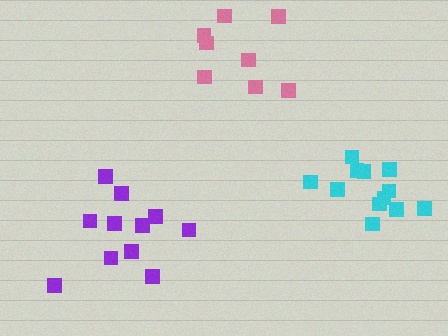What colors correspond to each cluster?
The clusters are colored: cyan, pink, purple.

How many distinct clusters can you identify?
There are 3 distinct clusters.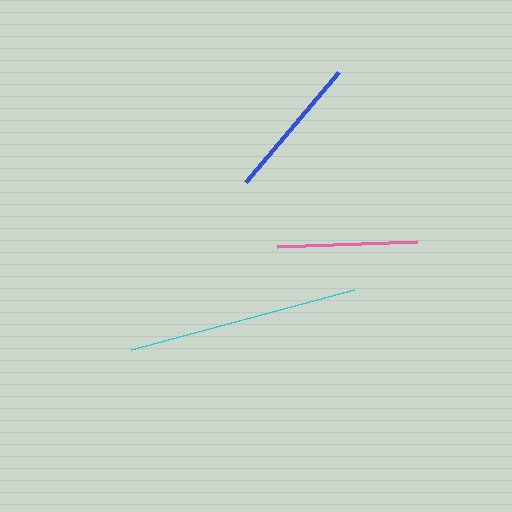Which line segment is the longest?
The cyan line is the longest at approximately 231 pixels.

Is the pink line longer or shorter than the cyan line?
The cyan line is longer than the pink line.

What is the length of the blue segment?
The blue segment is approximately 144 pixels long.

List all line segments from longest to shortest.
From longest to shortest: cyan, blue, pink.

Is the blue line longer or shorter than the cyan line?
The cyan line is longer than the blue line.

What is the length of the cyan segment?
The cyan segment is approximately 231 pixels long.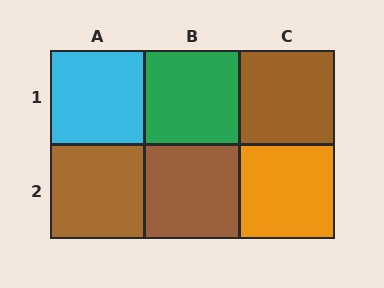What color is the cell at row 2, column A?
Brown.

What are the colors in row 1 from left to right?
Cyan, green, brown.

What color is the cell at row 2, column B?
Brown.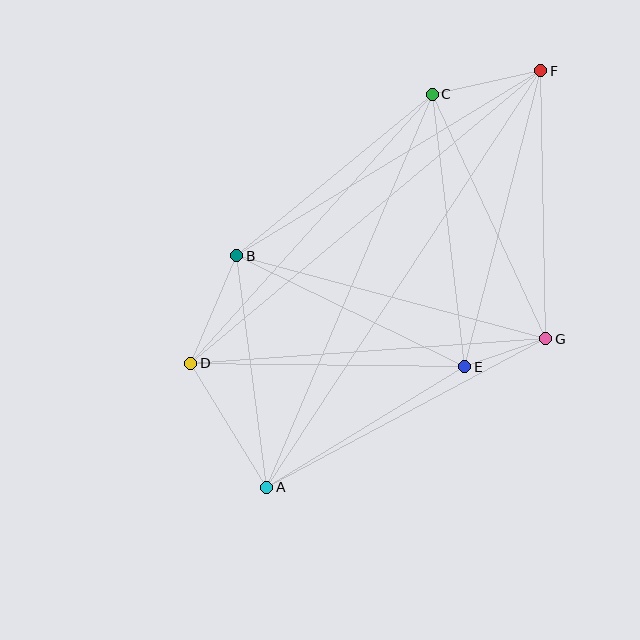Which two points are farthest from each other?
Points A and F are farthest from each other.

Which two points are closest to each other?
Points E and G are closest to each other.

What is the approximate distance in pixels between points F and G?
The distance between F and G is approximately 268 pixels.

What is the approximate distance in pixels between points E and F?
The distance between E and F is approximately 306 pixels.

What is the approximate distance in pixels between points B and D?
The distance between B and D is approximately 117 pixels.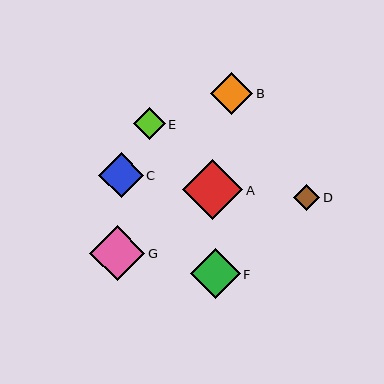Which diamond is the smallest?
Diamond D is the smallest with a size of approximately 26 pixels.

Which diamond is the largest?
Diamond A is the largest with a size of approximately 60 pixels.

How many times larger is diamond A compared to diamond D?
Diamond A is approximately 2.3 times the size of diamond D.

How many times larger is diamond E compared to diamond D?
Diamond E is approximately 1.2 times the size of diamond D.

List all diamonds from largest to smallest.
From largest to smallest: A, G, F, C, B, E, D.